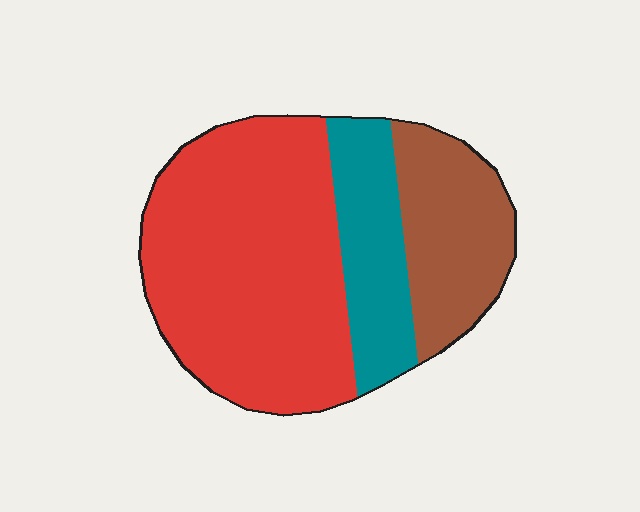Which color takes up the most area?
Red, at roughly 60%.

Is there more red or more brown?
Red.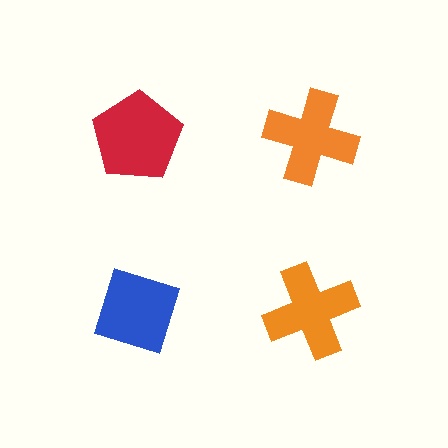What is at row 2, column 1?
A blue diamond.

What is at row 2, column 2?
An orange cross.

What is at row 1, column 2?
An orange cross.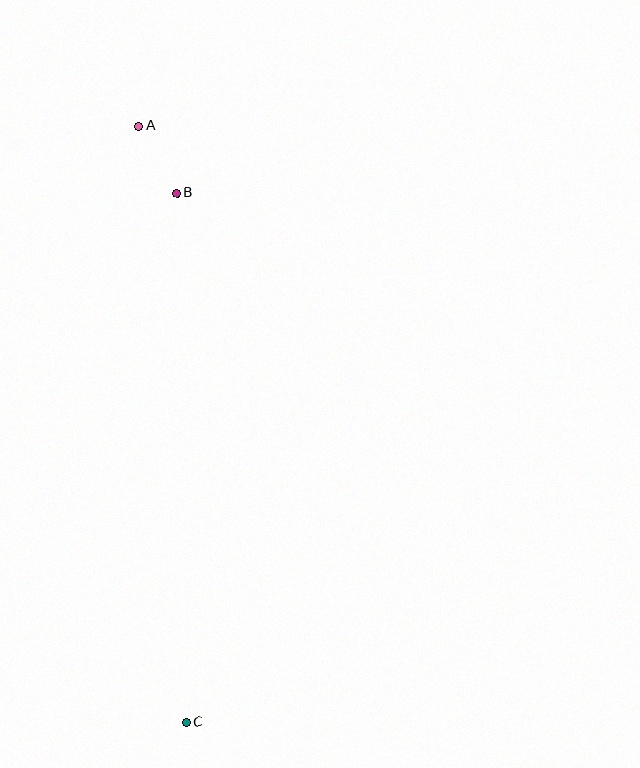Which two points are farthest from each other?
Points A and C are farthest from each other.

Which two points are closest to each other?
Points A and B are closest to each other.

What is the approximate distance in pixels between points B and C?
The distance between B and C is approximately 529 pixels.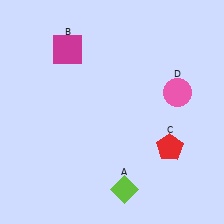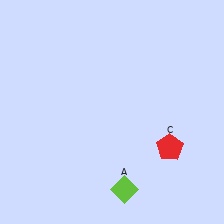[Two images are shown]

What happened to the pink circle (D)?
The pink circle (D) was removed in Image 2. It was in the top-right area of Image 1.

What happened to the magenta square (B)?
The magenta square (B) was removed in Image 2. It was in the top-left area of Image 1.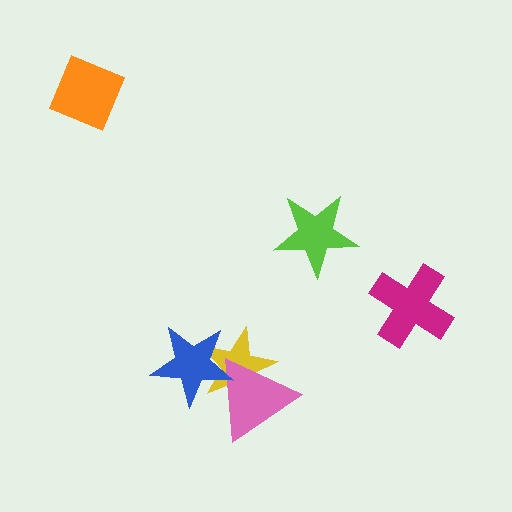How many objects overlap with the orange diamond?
0 objects overlap with the orange diamond.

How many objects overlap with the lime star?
0 objects overlap with the lime star.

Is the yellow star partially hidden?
Yes, it is partially covered by another shape.